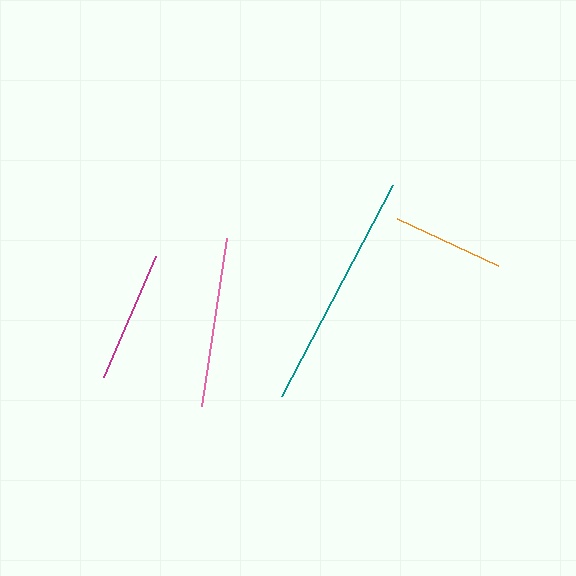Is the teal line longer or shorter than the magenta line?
The teal line is longer than the magenta line.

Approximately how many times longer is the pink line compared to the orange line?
The pink line is approximately 1.5 times the length of the orange line.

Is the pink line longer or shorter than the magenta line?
The pink line is longer than the magenta line.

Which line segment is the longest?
The teal line is the longest at approximately 238 pixels.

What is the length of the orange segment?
The orange segment is approximately 112 pixels long.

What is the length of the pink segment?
The pink segment is approximately 170 pixels long.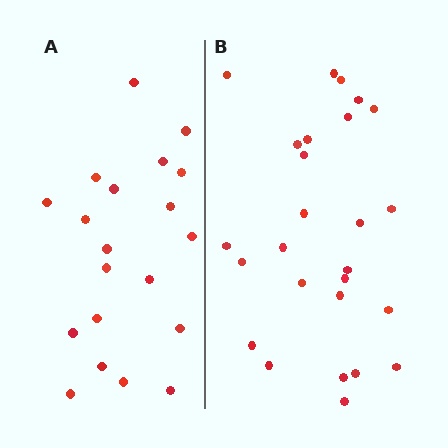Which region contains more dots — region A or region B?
Region B (the right region) has more dots.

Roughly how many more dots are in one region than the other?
Region B has about 6 more dots than region A.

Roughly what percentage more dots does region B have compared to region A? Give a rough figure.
About 30% more.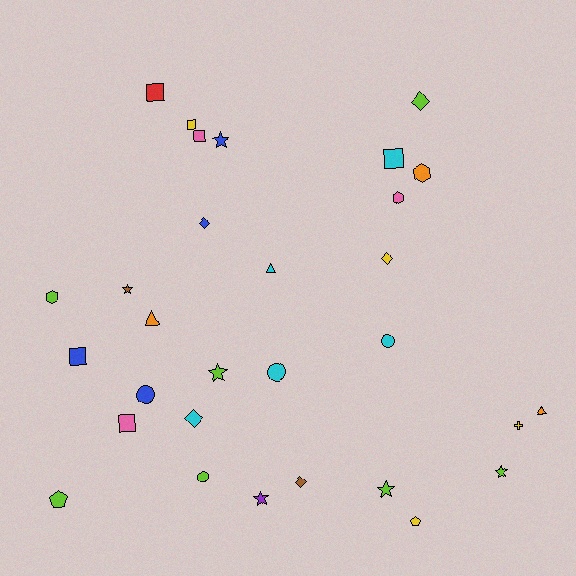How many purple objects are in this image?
There is 1 purple object.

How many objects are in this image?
There are 30 objects.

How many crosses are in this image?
There is 1 cross.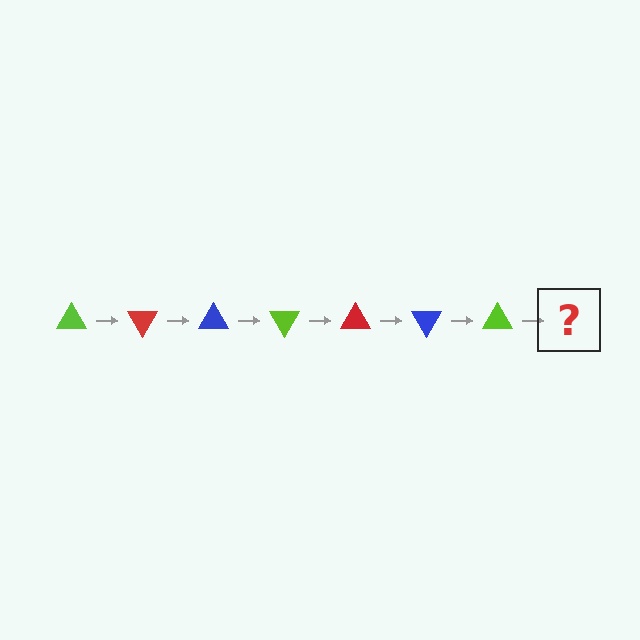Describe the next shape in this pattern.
It should be a red triangle, rotated 420 degrees from the start.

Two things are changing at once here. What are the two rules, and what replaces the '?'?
The two rules are that it rotates 60 degrees each step and the color cycles through lime, red, and blue. The '?' should be a red triangle, rotated 420 degrees from the start.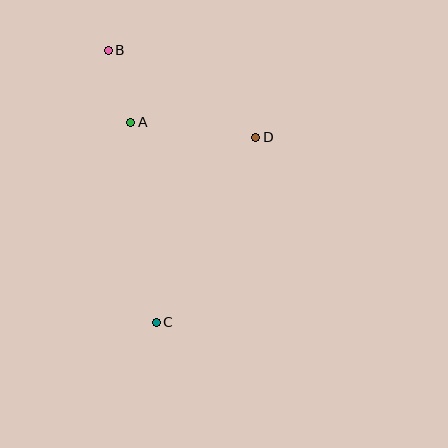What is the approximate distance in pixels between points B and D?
The distance between B and D is approximately 171 pixels.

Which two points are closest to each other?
Points A and B are closest to each other.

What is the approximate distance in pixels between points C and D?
The distance between C and D is approximately 210 pixels.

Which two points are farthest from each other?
Points B and C are farthest from each other.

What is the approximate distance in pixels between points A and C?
The distance between A and C is approximately 202 pixels.